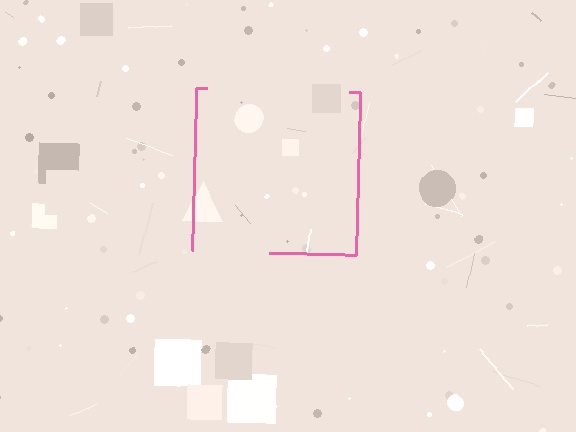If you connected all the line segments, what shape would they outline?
They would outline a square.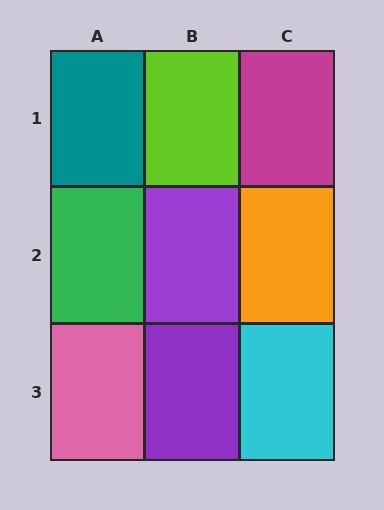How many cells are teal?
1 cell is teal.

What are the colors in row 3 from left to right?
Pink, purple, cyan.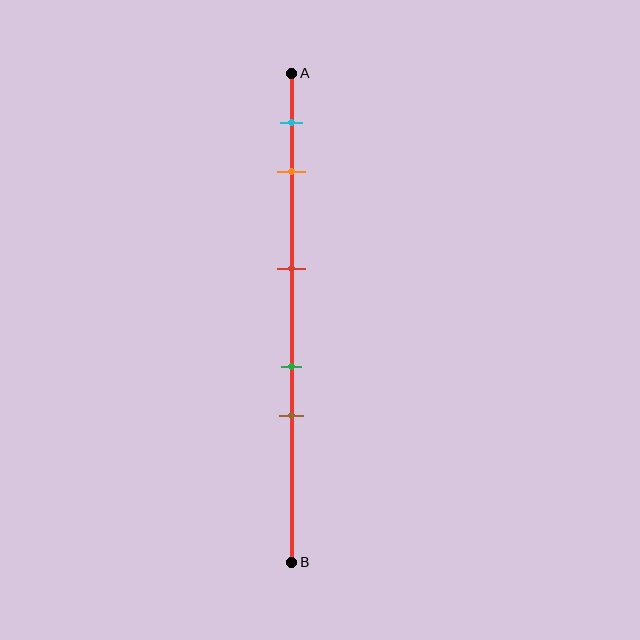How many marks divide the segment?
There are 5 marks dividing the segment.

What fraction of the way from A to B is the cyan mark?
The cyan mark is approximately 10% (0.1) of the way from A to B.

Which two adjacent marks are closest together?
The green and brown marks are the closest adjacent pair.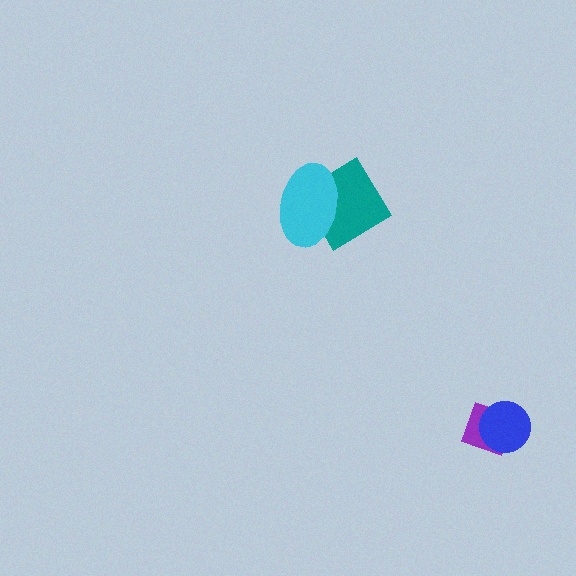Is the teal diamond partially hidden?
Yes, it is partially covered by another shape.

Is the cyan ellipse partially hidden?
No, no other shape covers it.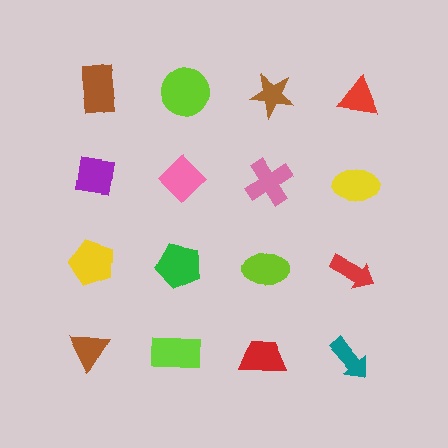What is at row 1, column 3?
A brown star.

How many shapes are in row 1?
4 shapes.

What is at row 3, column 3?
A lime ellipse.